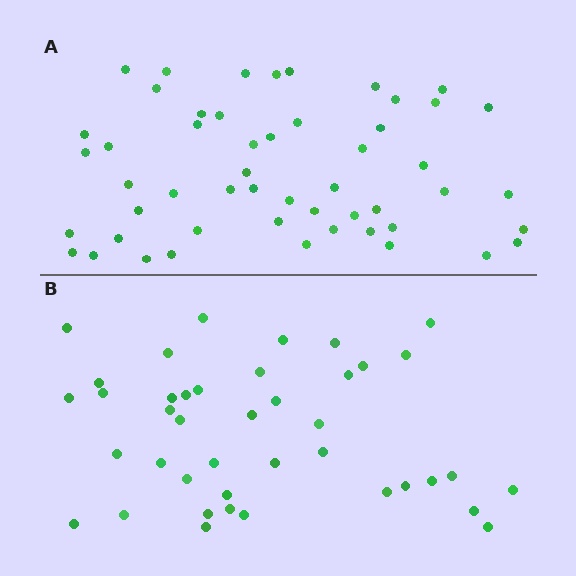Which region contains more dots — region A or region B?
Region A (the top region) has more dots.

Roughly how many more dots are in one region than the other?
Region A has roughly 12 or so more dots than region B.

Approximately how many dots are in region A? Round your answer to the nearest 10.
About 50 dots. (The exact count is 52, which rounds to 50.)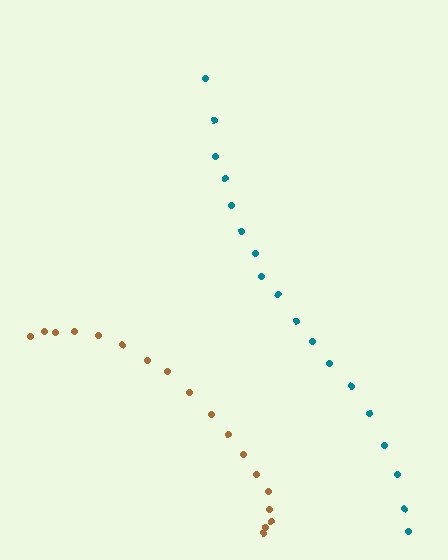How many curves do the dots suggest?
There are 2 distinct paths.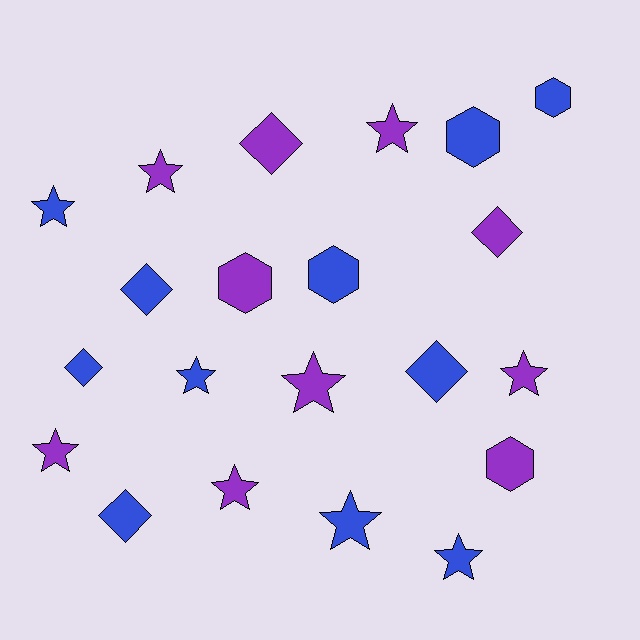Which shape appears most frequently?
Star, with 10 objects.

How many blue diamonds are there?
There are 4 blue diamonds.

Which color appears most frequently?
Blue, with 11 objects.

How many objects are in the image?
There are 21 objects.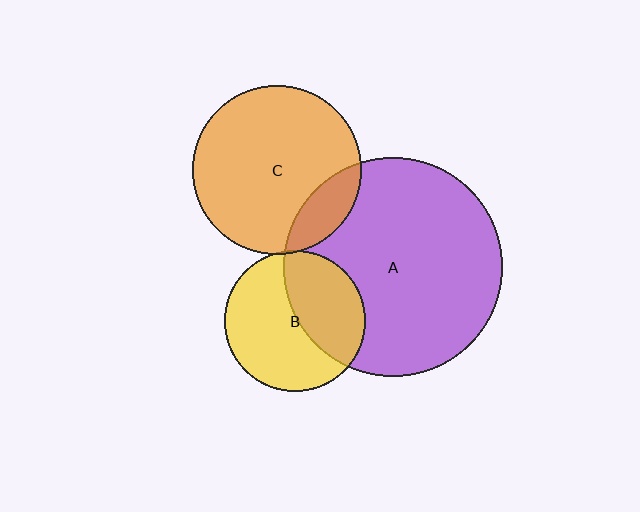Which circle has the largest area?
Circle A (purple).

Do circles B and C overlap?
Yes.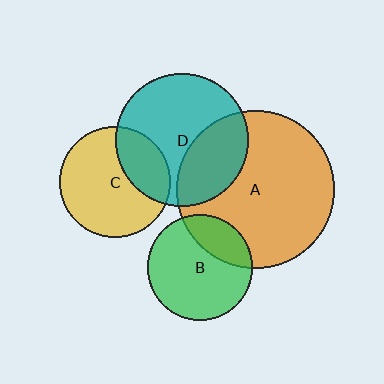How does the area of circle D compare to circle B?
Approximately 1.6 times.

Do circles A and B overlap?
Yes.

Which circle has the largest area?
Circle A (orange).